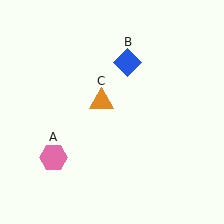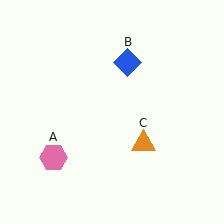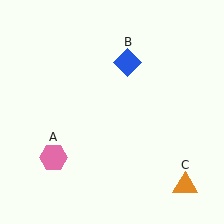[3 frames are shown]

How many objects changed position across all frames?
1 object changed position: orange triangle (object C).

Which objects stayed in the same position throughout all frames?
Pink hexagon (object A) and blue diamond (object B) remained stationary.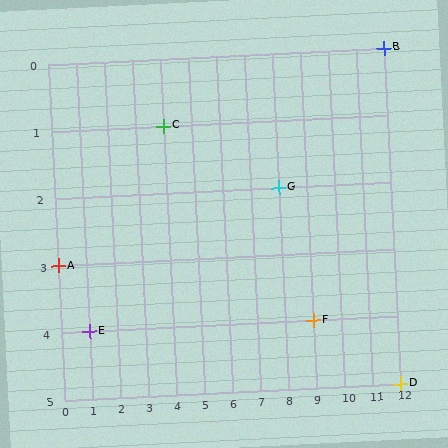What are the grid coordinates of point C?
Point C is at grid coordinates (4, 1).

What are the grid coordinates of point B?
Point B is at grid coordinates (12, 0).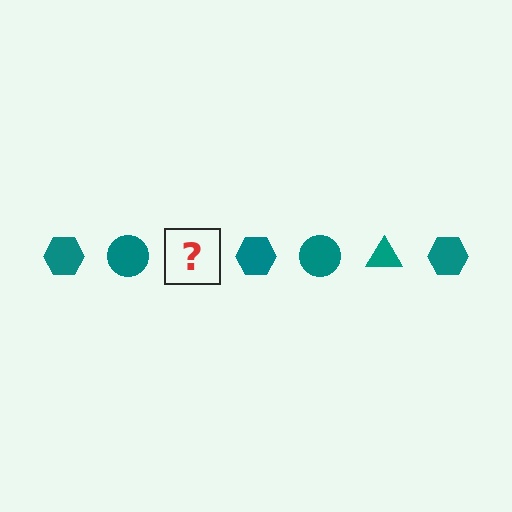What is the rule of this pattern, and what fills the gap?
The rule is that the pattern cycles through hexagon, circle, triangle shapes in teal. The gap should be filled with a teal triangle.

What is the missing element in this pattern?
The missing element is a teal triangle.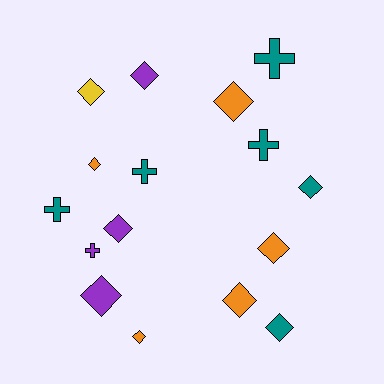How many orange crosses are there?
There are no orange crosses.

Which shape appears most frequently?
Diamond, with 11 objects.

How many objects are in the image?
There are 16 objects.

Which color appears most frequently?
Teal, with 6 objects.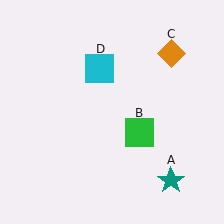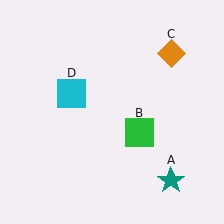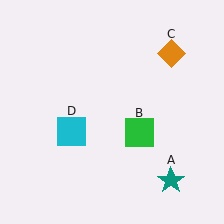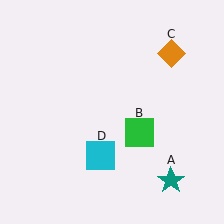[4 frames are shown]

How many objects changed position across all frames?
1 object changed position: cyan square (object D).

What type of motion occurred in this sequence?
The cyan square (object D) rotated counterclockwise around the center of the scene.